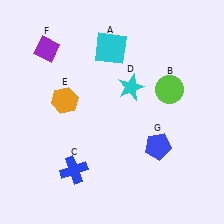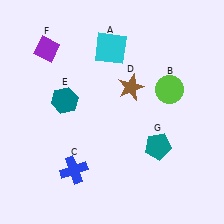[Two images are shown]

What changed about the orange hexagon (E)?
In Image 1, E is orange. In Image 2, it changed to teal.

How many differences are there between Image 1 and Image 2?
There are 3 differences between the two images.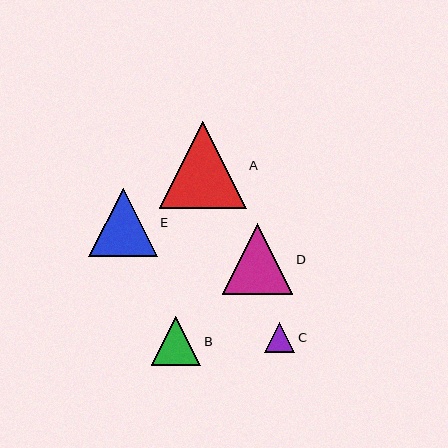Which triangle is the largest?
Triangle A is the largest with a size of approximately 87 pixels.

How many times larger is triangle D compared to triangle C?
Triangle D is approximately 2.3 times the size of triangle C.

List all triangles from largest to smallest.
From largest to smallest: A, D, E, B, C.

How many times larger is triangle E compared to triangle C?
Triangle E is approximately 2.2 times the size of triangle C.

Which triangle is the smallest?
Triangle C is the smallest with a size of approximately 31 pixels.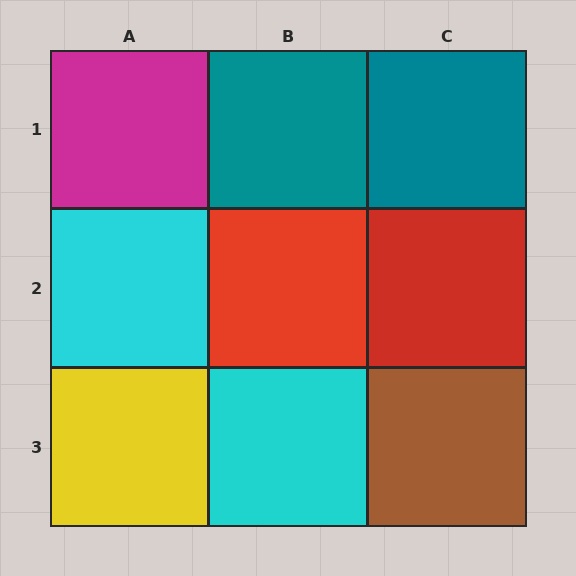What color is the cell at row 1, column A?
Magenta.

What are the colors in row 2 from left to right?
Cyan, red, red.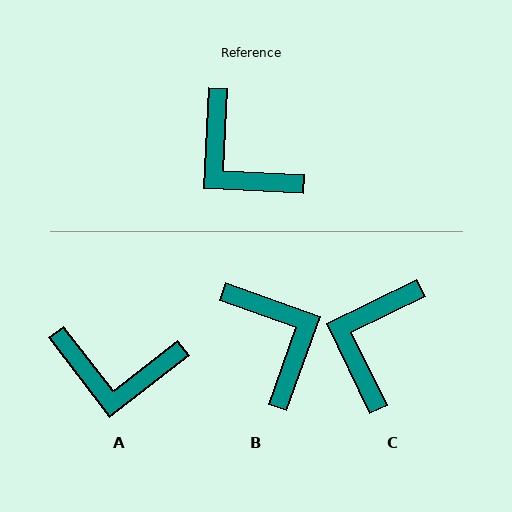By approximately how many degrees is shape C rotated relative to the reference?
Approximately 61 degrees clockwise.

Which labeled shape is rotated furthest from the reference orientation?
B, about 163 degrees away.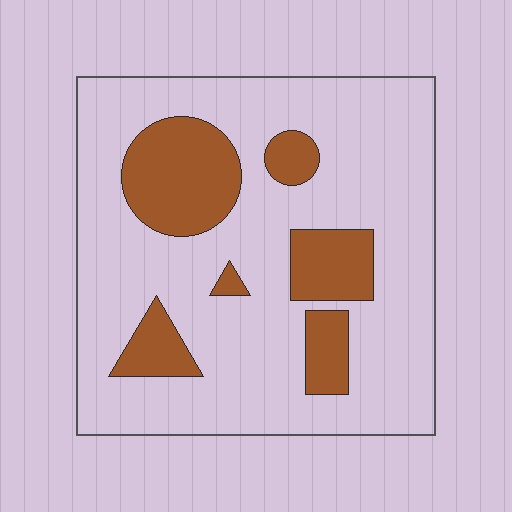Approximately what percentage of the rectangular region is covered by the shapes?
Approximately 20%.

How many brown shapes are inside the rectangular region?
6.